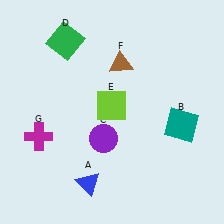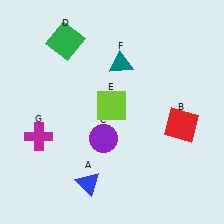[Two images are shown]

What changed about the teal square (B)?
In Image 1, B is teal. In Image 2, it changed to red.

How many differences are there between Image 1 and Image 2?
There are 2 differences between the two images.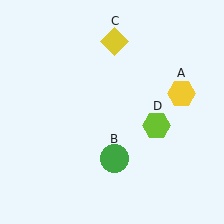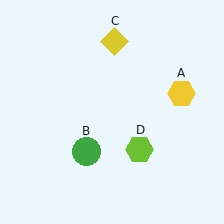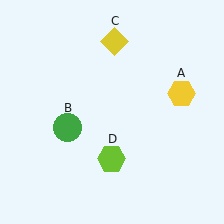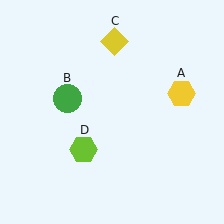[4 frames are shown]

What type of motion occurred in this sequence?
The green circle (object B), lime hexagon (object D) rotated clockwise around the center of the scene.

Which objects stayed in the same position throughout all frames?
Yellow hexagon (object A) and yellow diamond (object C) remained stationary.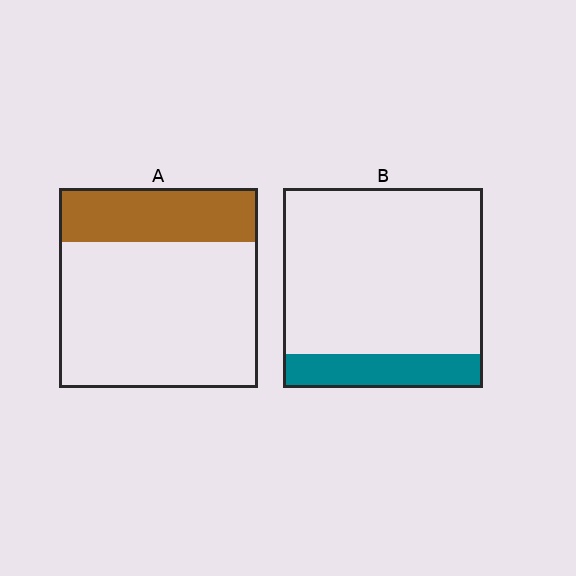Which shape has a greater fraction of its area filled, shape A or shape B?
Shape A.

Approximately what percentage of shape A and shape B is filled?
A is approximately 25% and B is approximately 15%.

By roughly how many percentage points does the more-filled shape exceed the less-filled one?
By roughly 10 percentage points (A over B).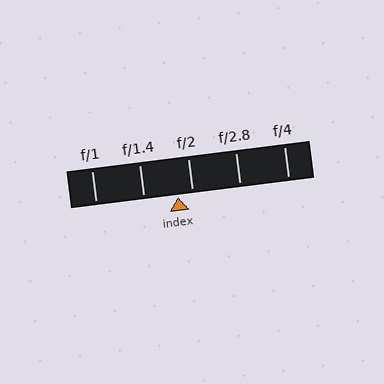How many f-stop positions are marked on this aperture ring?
There are 5 f-stop positions marked.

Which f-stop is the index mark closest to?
The index mark is closest to f/2.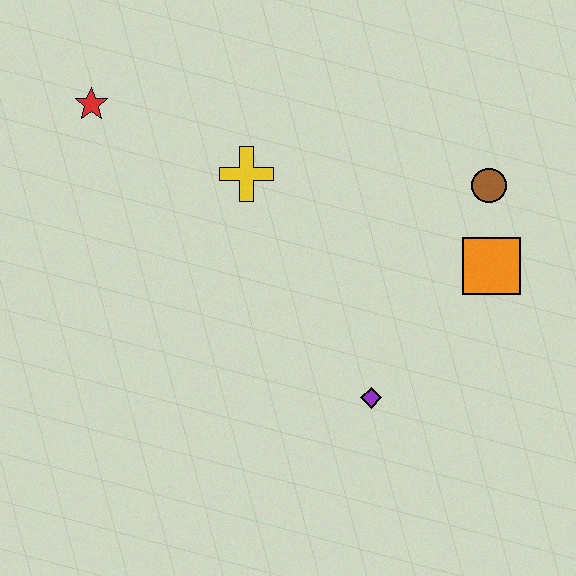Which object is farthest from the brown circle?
The red star is farthest from the brown circle.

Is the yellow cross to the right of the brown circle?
No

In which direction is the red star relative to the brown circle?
The red star is to the left of the brown circle.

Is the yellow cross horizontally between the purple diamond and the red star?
Yes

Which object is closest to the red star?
The yellow cross is closest to the red star.